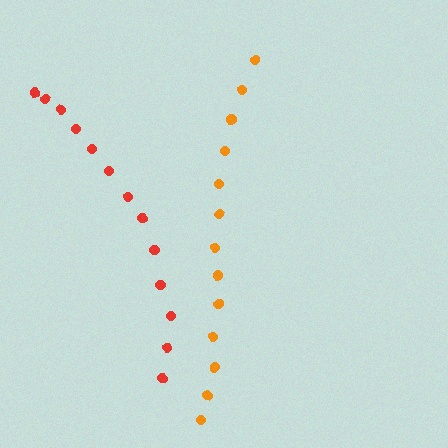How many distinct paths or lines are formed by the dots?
There are 2 distinct paths.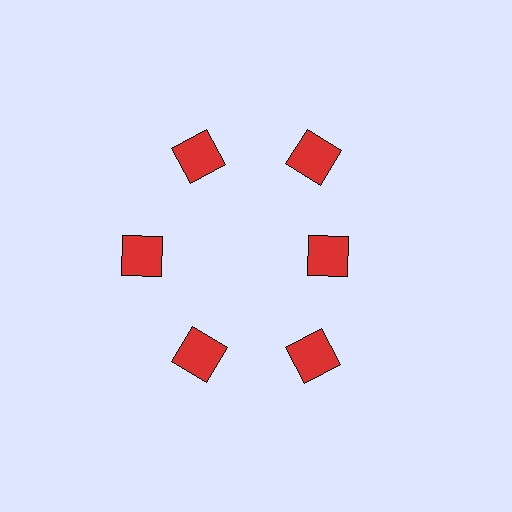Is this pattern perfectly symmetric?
No. The 6 red squares are arranged in a ring, but one element near the 3 o'clock position is pulled inward toward the center, breaking the 6-fold rotational symmetry.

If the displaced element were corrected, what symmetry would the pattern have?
It would have 6-fold rotational symmetry — the pattern would map onto itself every 60 degrees.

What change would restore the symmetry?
The symmetry would be restored by moving it outward, back onto the ring so that all 6 squares sit at equal angles and equal distance from the center.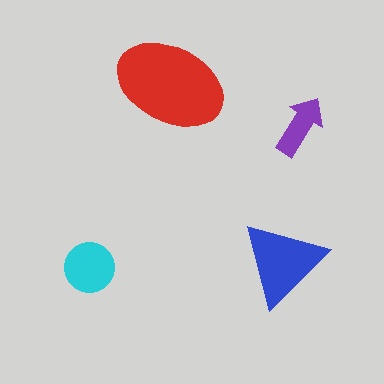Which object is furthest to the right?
The purple arrow is rightmost.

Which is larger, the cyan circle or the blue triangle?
The blue triangle.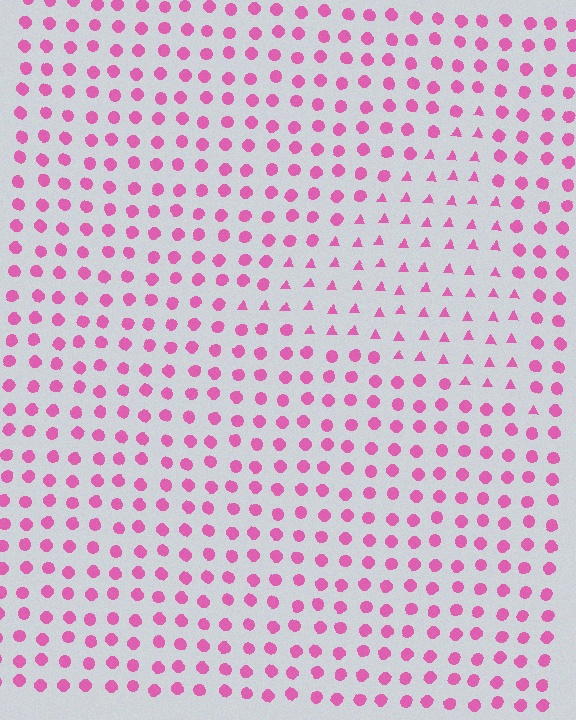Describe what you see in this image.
The image is filled with small pink elements arranged in a uniform grid. A triangle-shaped region contains triangles, while the surrounding area contains circles. The boundary is defined purely by the change in element shape.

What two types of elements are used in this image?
The image uses triangles inside the triangle region and circles outside it.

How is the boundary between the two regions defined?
The boundary is defined by a change in element shape: triangles inside vs. circles outside. All elements share the same color and spacing.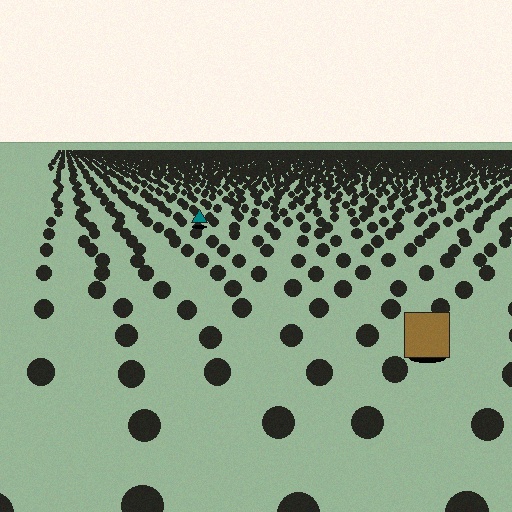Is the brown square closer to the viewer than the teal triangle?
Yes. The brown square is closer — you can tell from the texture gradient: the ground texture is coarser near it.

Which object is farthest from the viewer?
The teal triangle is farthest from the viewer. It appears smaller and the ground texture around it is denser.